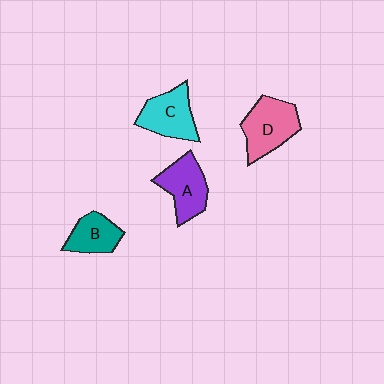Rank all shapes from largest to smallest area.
From largest to smallest: D (pink), A (purple), C (cyan), B (teal).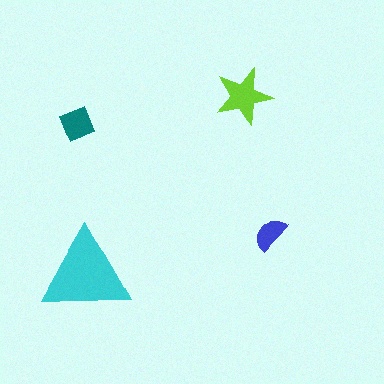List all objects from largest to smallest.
The cyan triangle, the lime star, the teal diamond, the blue semicircle.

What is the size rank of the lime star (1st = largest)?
2nd.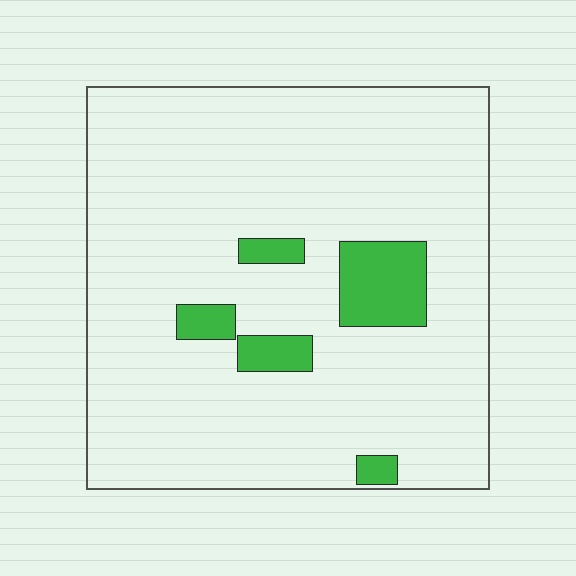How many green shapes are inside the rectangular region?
5.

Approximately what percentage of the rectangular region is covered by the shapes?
Approximately 10%.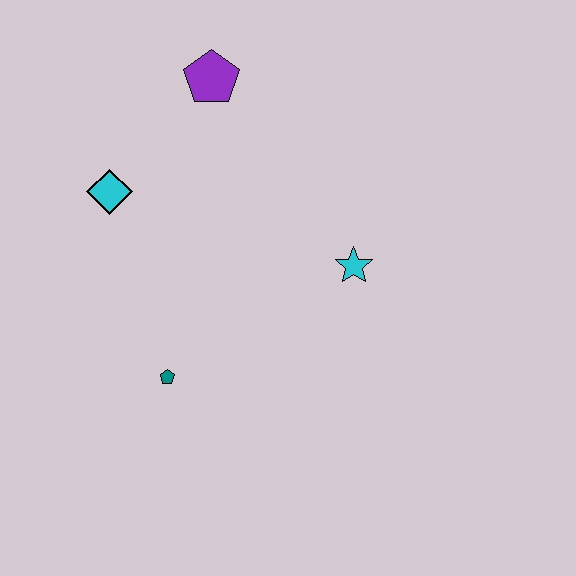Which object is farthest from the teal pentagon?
The purple pentagon is farthest from the teal pentagon.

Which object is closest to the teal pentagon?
The cyan diamond is closest to the teal pentagon.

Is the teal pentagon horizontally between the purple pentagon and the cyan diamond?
Yes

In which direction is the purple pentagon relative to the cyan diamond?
The purple pentagon is above the cyan diamond.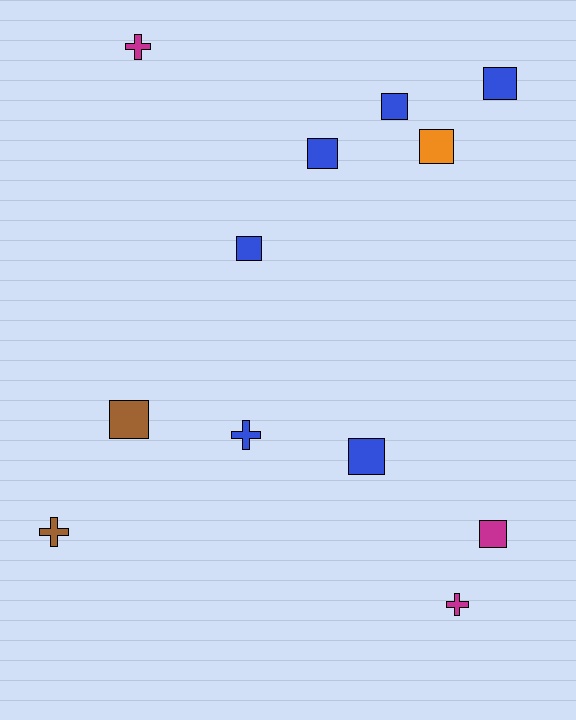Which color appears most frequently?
Blue, with 6 objects.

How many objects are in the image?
There are 12 objects.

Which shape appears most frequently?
Square, with 8 objects.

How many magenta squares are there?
There is 1 magenta square.